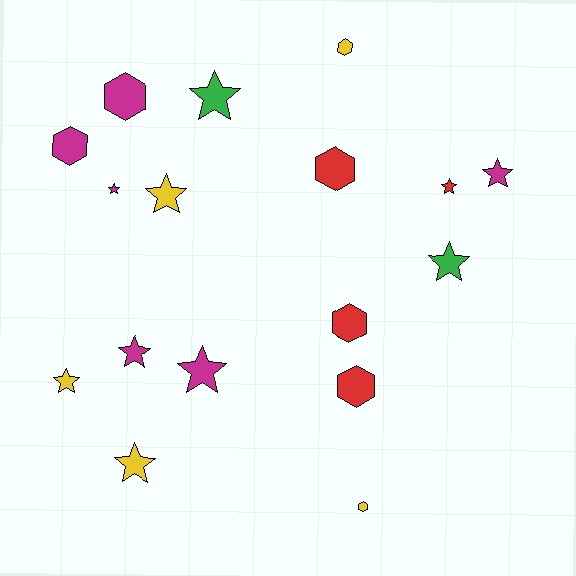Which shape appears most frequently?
Star, with 10 objects.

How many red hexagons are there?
There are 3 red hexagons.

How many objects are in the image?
There are 17 objects.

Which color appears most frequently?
Magenta, with 6 objects.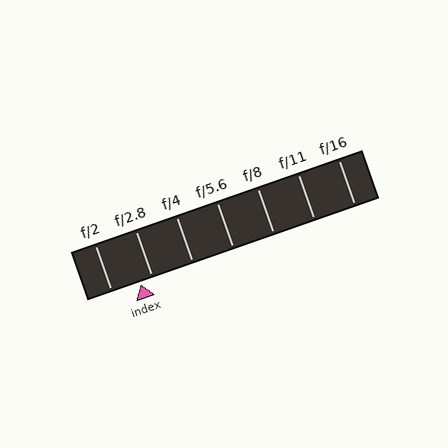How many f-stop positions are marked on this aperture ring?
There are 7 f-stop positions marked.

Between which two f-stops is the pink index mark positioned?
The index mark is between f/2 and f/2.8.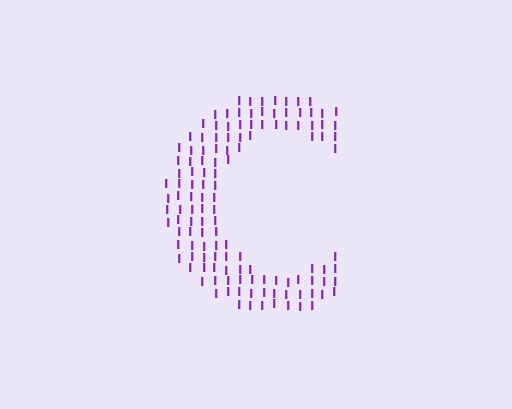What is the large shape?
The large shape is the letter C.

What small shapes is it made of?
It is made of small letter I's.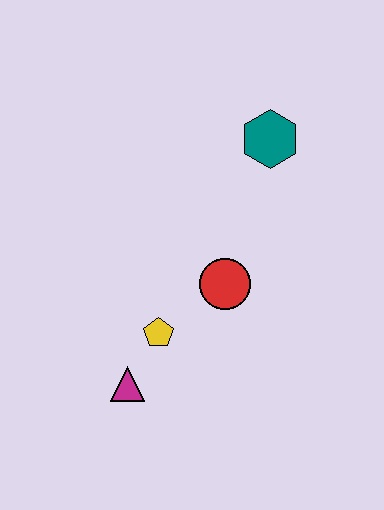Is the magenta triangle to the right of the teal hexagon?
No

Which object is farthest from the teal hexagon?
The magenta triangle is farthest from the teal hexagon.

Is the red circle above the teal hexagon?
No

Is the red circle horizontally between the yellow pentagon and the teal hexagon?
Yes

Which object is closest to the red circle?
The yellow pentagon is closest to the red circle.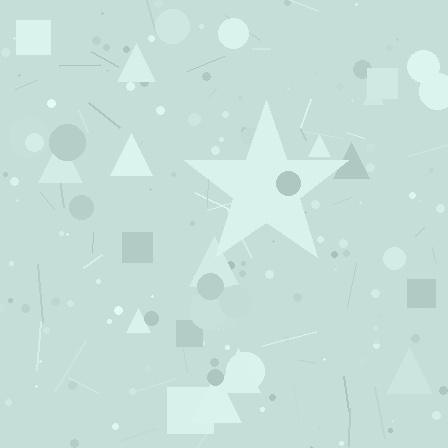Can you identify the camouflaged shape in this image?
The camouflaged shape is a star.